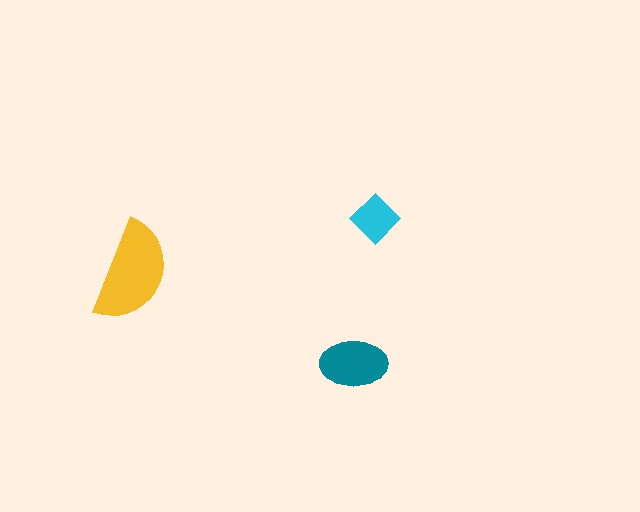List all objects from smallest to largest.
The cyan diamond, the teal ellipse, the yellow semicircle.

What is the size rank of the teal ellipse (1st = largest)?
2nd.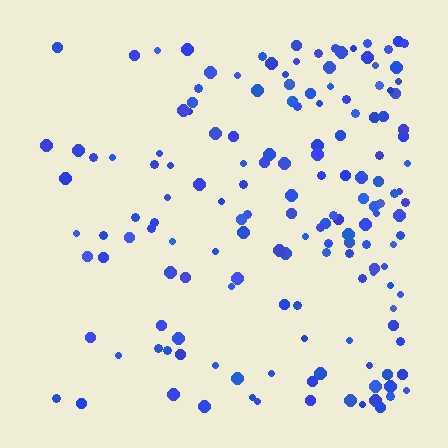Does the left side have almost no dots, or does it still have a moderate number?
Still a moderate number, just noticeably fewer than the right.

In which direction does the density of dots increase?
From left to right, with the right side densest.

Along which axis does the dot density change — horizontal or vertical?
Horizontal.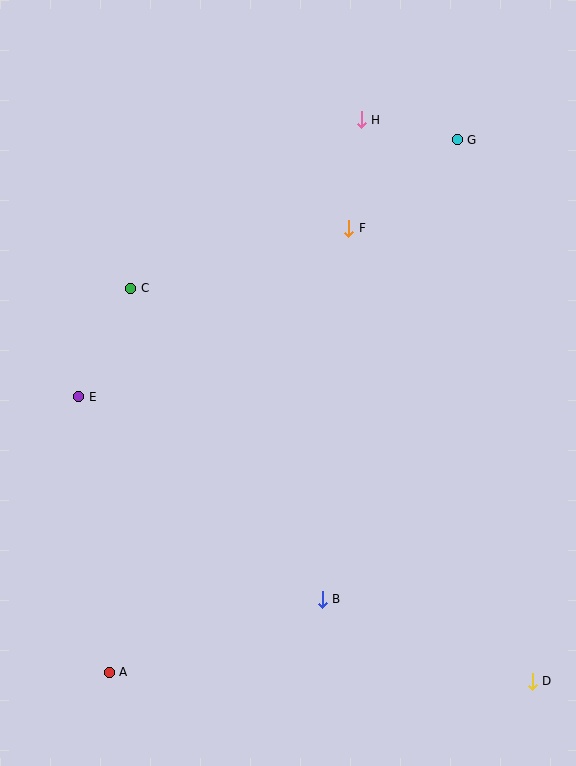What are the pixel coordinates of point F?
Point F is at (349, 228).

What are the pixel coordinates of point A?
Point A is at (109, 672).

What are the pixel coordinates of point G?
Point G is at (457, 140).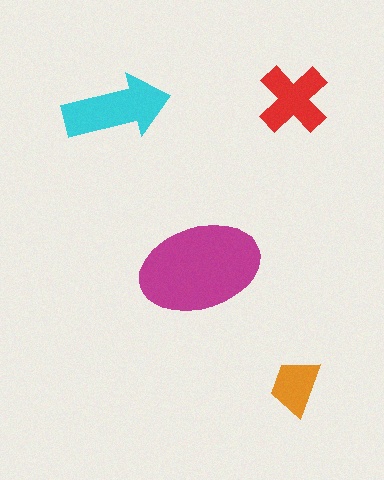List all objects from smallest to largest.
The orange trapezoid, the red cross, the cyan arrow, the magenta ellipse.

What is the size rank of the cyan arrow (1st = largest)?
2nd.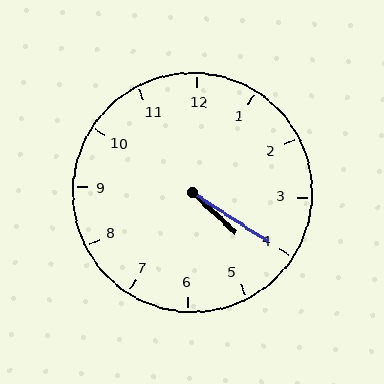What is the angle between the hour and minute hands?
Approximately 10 degrees.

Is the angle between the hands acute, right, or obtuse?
It is acute.